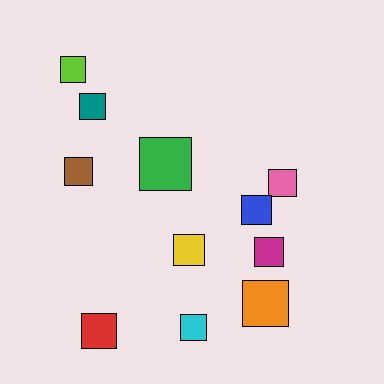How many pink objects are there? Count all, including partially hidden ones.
There is 1 pink object.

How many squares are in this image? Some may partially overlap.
There are 11 squares.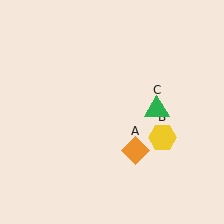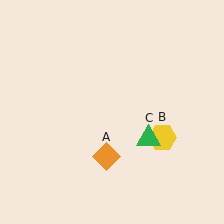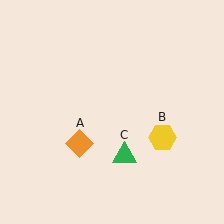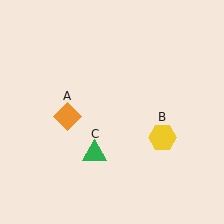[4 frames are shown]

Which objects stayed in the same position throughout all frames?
Yellow hexagon (object B) remained stationary.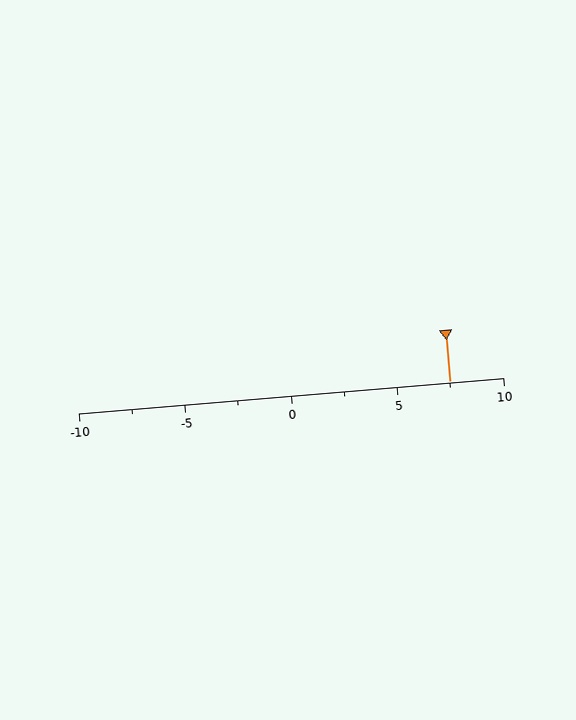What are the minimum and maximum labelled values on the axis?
The axis runs from -10 to 10.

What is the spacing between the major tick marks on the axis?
The major ticks are spaced 5 apart.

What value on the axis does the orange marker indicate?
The marker indicates approximately 7.5.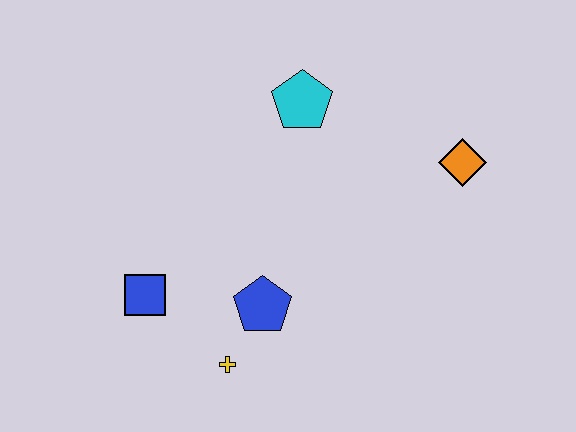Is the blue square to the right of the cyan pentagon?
No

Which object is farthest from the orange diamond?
The blue square is farthest from the orange diamond.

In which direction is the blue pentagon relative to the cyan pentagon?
The blue pentagon is below the cyan pentagon.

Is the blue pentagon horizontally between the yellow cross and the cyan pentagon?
Yes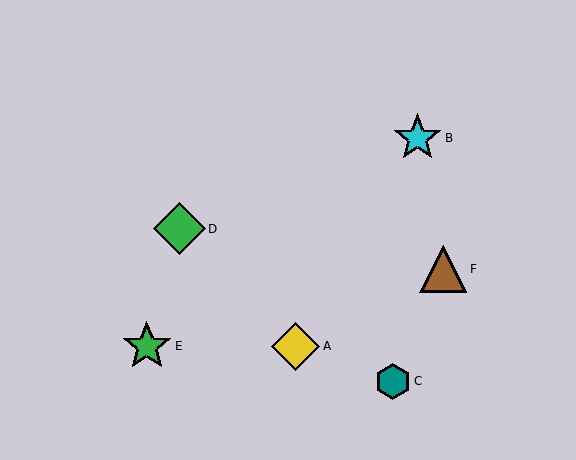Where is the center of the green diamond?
The center of the green diamond is at (180, 229).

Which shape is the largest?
The green diamond (labeled D) is the largest.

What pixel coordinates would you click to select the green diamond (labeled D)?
Click at (180, 229) to select the green diamond D.